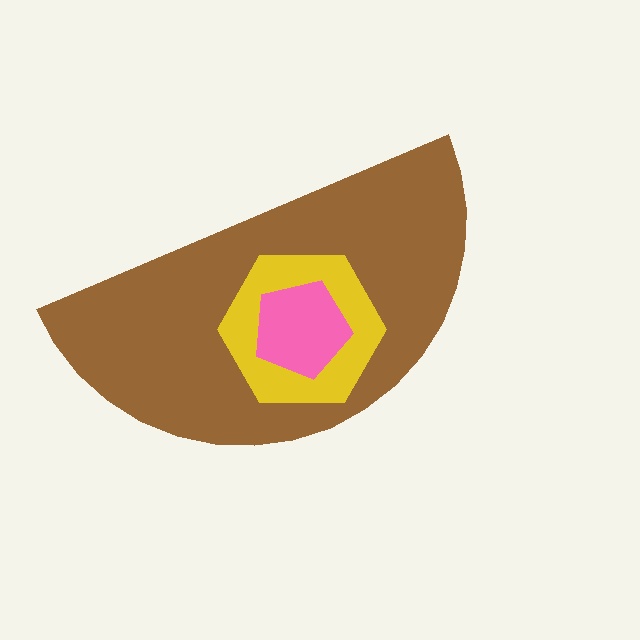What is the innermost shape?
The pink pentagon.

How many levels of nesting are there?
3.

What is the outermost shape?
The brown semicircle.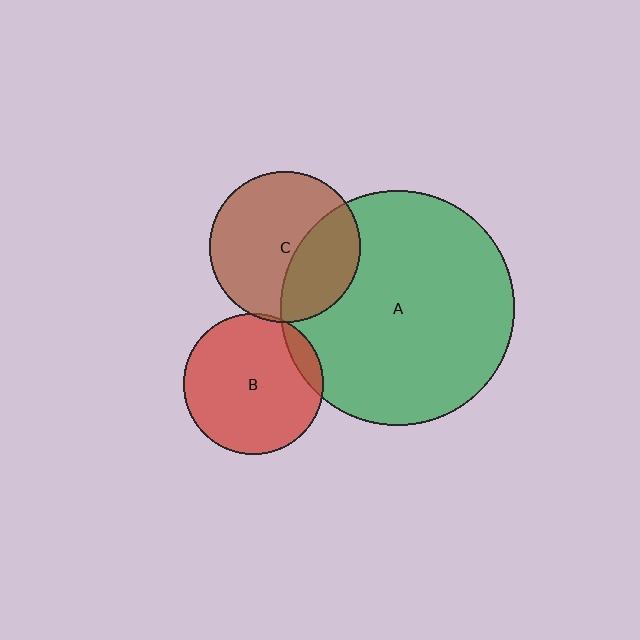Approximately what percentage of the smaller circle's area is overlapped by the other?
Approximately 5%.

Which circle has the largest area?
Circle A (green).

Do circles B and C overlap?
Yes.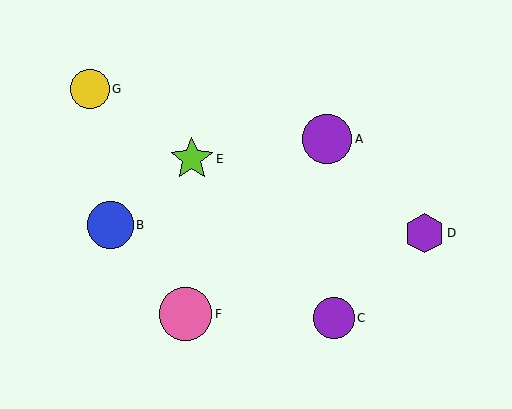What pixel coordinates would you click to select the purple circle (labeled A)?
Click at (327, 139) to select the purple circle A.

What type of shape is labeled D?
Shape D is a purple hexagon.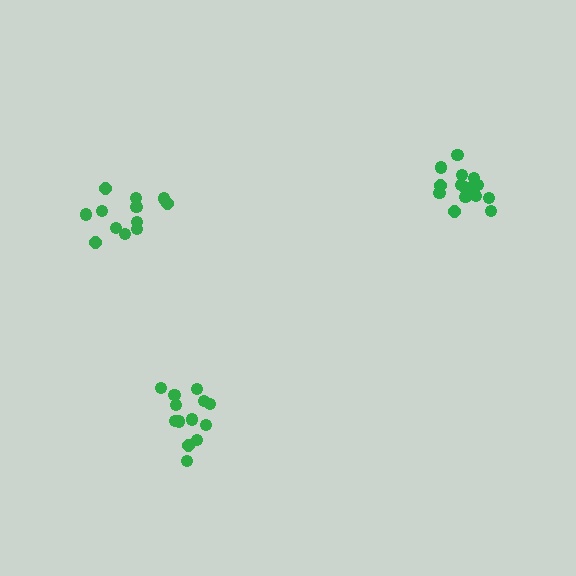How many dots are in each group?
Group 1: 15 dots, Group 2: 13 dots, Group 3: 12 dots (40 total).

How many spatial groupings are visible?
There are 3 spatial groupings.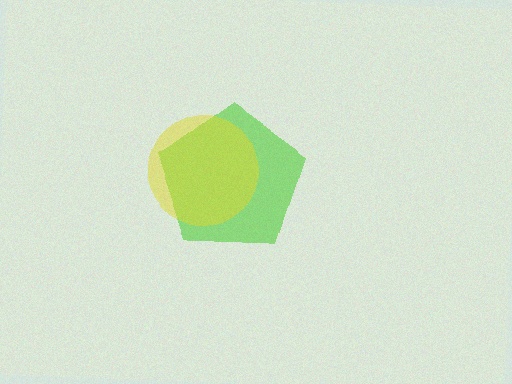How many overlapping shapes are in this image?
There are 2 overlapping shapes in the image.